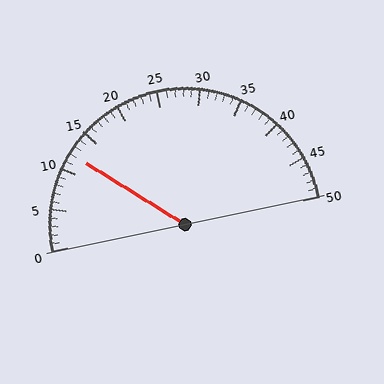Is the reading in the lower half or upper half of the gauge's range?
The reading is in the lower half of the range (0 to 50).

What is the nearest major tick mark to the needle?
The nearest major tick mark is 10.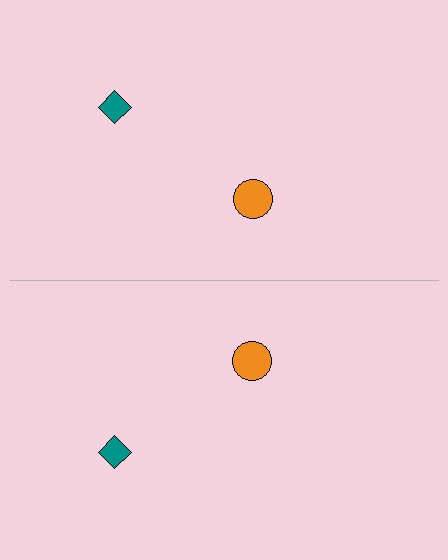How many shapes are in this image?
There are 4 shapes in this image.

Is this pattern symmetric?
Yes, this pattern has bilateral (reflection) symmetry.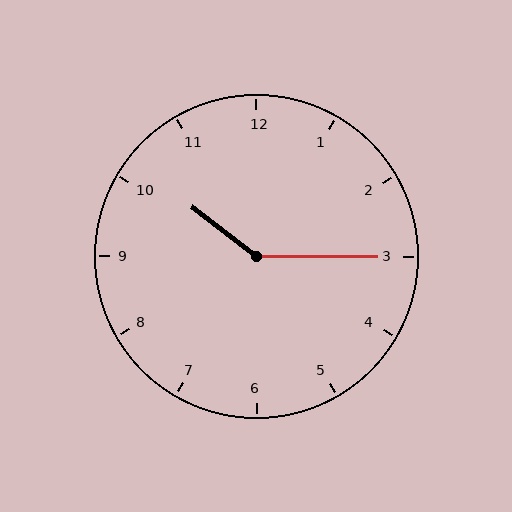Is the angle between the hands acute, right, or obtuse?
It is obtuse.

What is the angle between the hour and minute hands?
Approximately 142 degrees.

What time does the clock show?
10:15.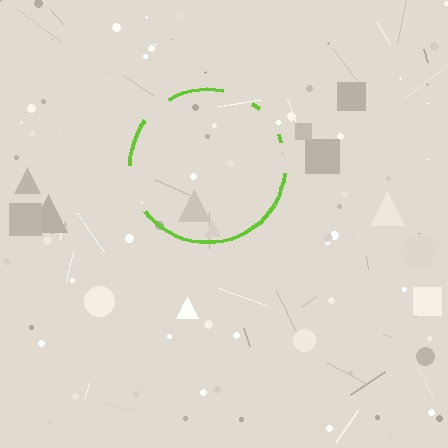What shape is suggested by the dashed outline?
The dashed outline suggests a circle.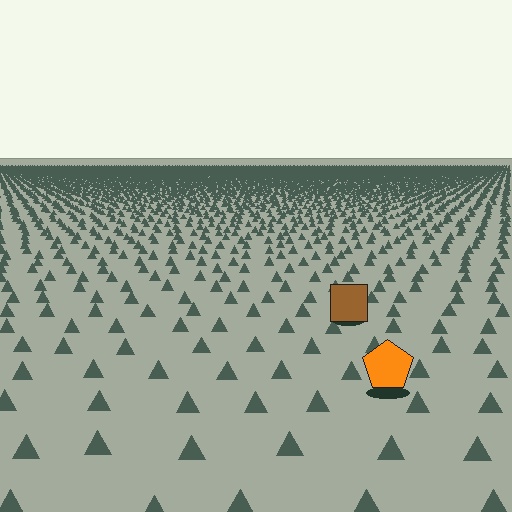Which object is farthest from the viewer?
The brown square is farthest from the viewer. It appears smaller and the ground texture around it is denser.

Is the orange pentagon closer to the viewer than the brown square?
Yes. The orange pentagon is closer — you can tell from the texture gradient: the ground texture is coarser near it.